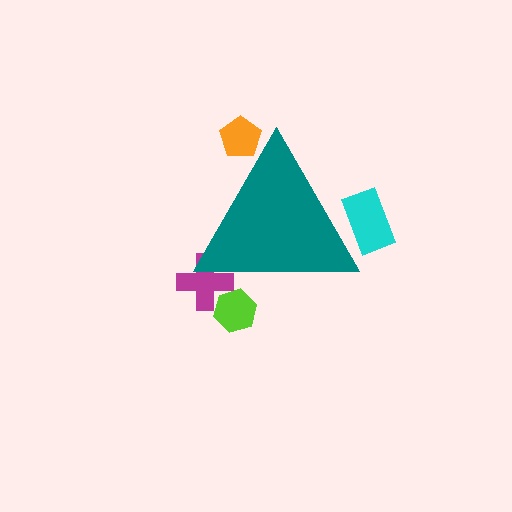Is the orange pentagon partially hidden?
Yes, the orange pentagon is partially hidden behind the teal triangle.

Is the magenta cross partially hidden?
Yes, the magenta cross is partially hidden behind the teal triangle.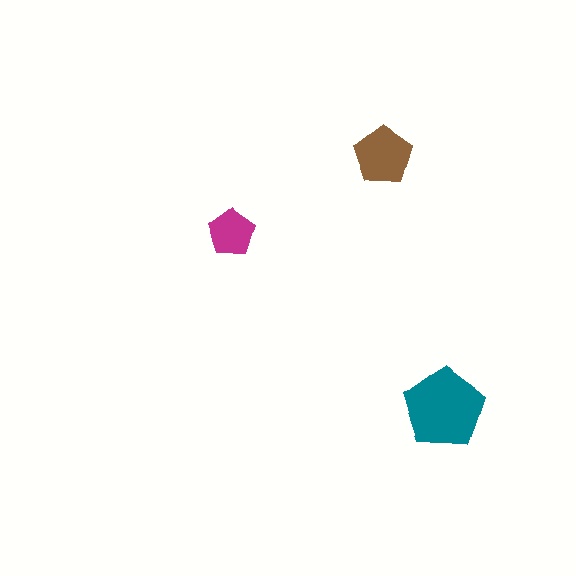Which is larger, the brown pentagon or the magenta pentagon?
The brown one.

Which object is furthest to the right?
The teal pentagon is rightmost.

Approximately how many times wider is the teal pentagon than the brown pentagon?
About 1.5 times wider.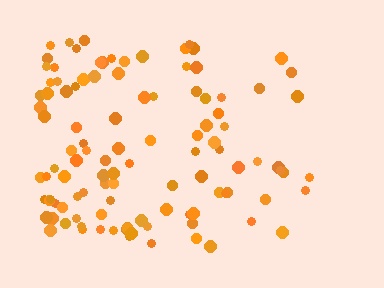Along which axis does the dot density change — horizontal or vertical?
Horizontal.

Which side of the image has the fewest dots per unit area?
The right.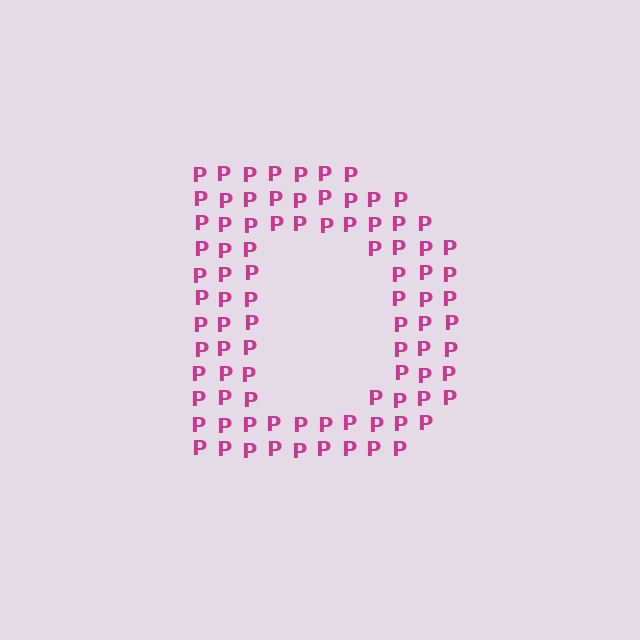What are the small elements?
The small elements are letter P's.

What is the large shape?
The large shape is the letter D.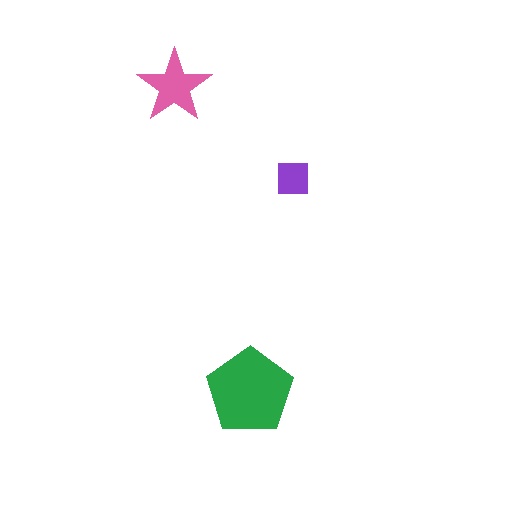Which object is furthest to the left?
The pink star is leftmost.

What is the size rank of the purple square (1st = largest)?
3rd.